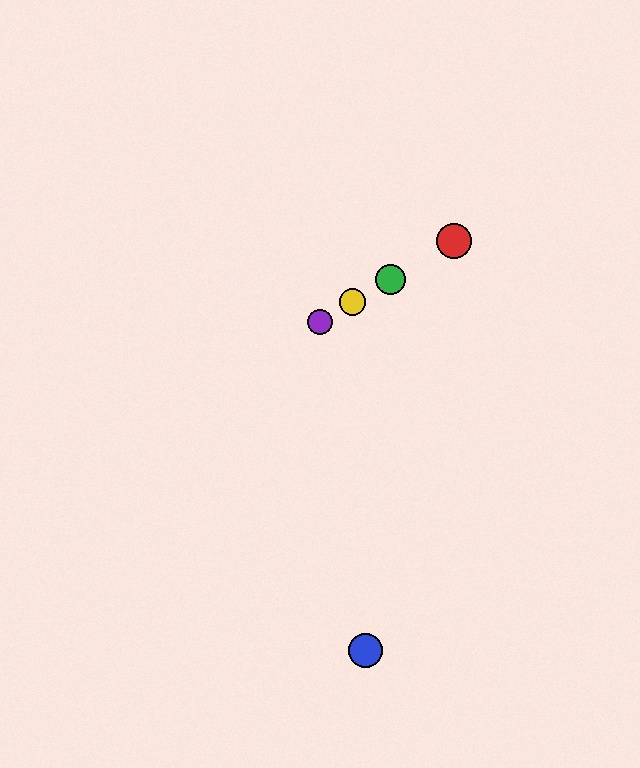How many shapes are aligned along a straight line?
4 shapes (the red circle, the green circle, the yellow circle, the purple circle) are aligned along a straight line.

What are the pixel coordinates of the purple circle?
The purple circle is at (320, 322).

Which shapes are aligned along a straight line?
The red circle, the green circle, the yellow circle, the purple circle are aligned along a straight line.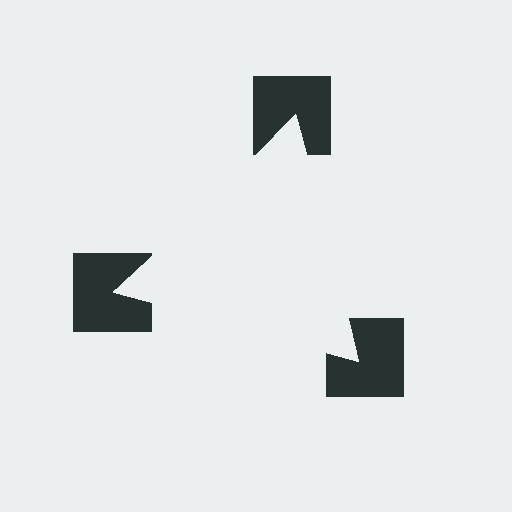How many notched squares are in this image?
There are 3 — one at each vertex of the illusory triangle.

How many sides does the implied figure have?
3 sides.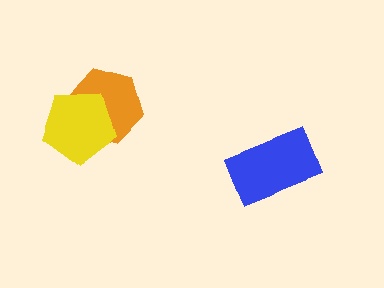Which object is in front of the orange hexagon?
The yellow pentagon is in front of the orange hexagon.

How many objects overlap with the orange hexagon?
1 object overlaps with the orange hexagon.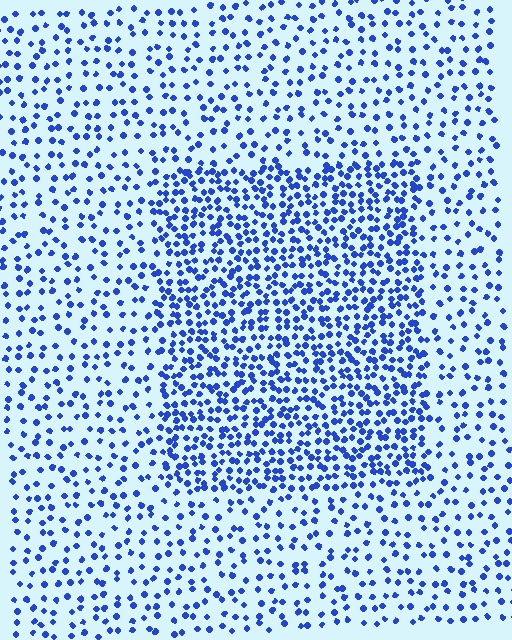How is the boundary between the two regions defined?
The boundary is defined by a change in element density (approximately 2.1x ratio). All elements are the same color, size, and shape.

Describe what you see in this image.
The image contains small blue elements arranged at two different densities. A rectangle-shaped region is visible where the elements are more densely packed than the surrounding area.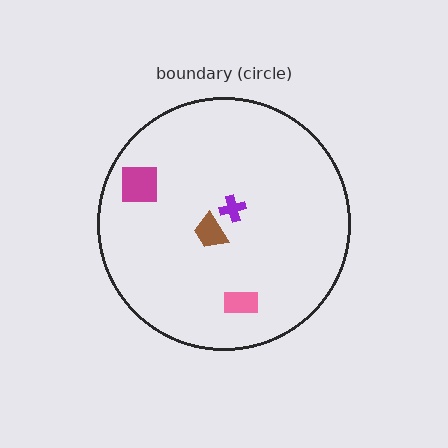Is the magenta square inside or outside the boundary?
Inside.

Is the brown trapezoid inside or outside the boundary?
Inside.